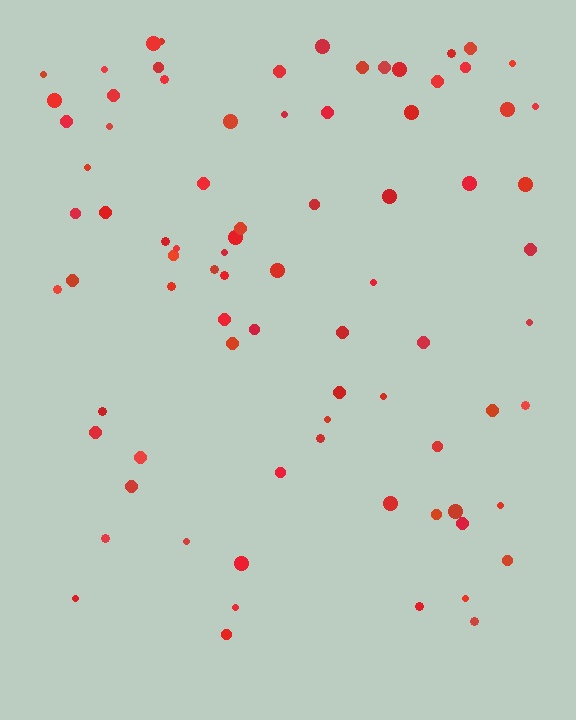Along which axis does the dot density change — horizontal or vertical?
Vertical.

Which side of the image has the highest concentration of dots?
The top.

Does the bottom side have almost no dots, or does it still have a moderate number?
Still a moderate number, just noticeably fewer than the top.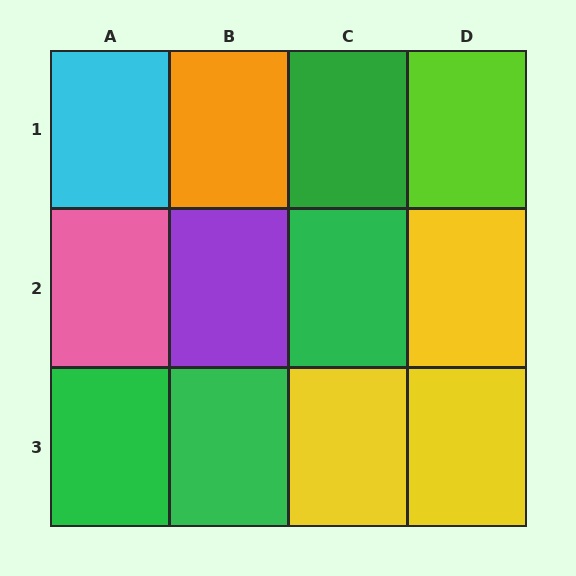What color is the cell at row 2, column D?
Yellow.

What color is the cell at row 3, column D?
Yellow.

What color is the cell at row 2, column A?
Pink.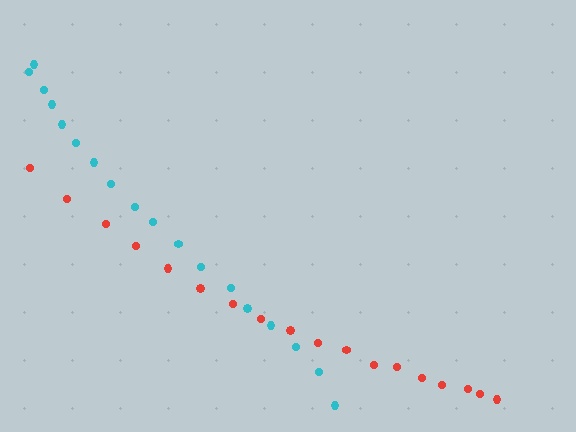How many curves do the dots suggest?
There are 2 distinct paths.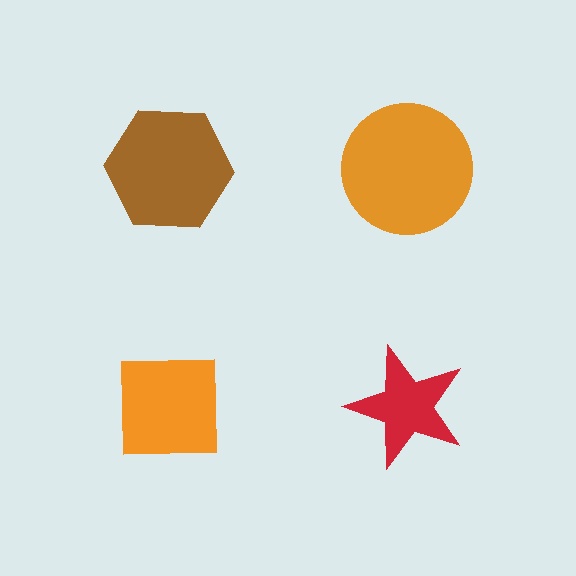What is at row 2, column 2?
A red star.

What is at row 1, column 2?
An orange circle.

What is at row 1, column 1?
A brown hexagon.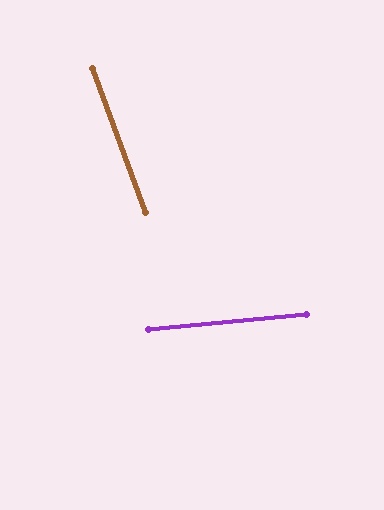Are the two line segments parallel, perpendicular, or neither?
Neither parallel nor perpendicular — they differ by about 75°.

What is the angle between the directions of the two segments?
Approximately 75 degrees.